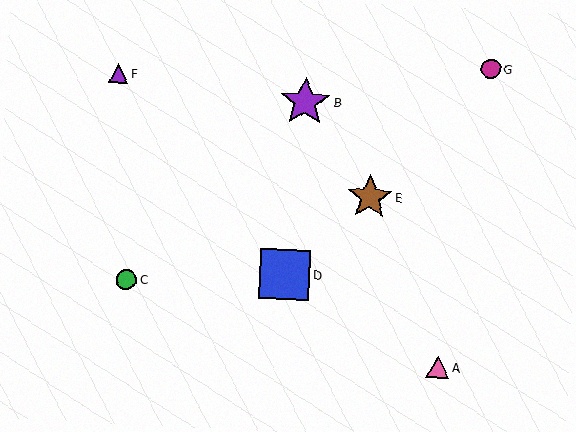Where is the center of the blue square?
The center of the blue square is at (285, 274).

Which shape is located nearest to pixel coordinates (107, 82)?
The purple triangle (labeled F) at (119, 73) is nearest to that location.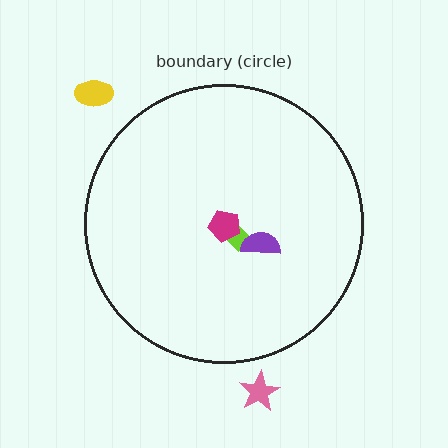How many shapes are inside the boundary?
3 inside, 2 outside.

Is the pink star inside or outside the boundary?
Outside.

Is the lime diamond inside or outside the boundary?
Inside.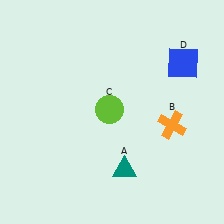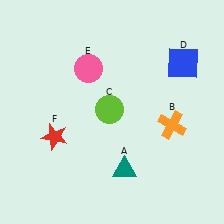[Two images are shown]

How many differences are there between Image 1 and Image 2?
There are 2 differences between the two images.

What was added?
A pink circle (E), a red star (F) were added in Image 2.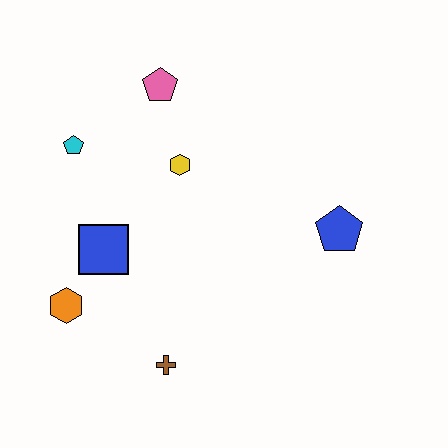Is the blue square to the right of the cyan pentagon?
Yes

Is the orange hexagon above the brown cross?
Yes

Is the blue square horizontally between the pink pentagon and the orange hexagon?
Yes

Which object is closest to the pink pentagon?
The yellow hexagon is closest to the pink pentagon.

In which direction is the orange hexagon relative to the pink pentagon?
The orange hexagon is below the pink pentagon.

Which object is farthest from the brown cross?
The pink pentagon is farthest from the brown cross.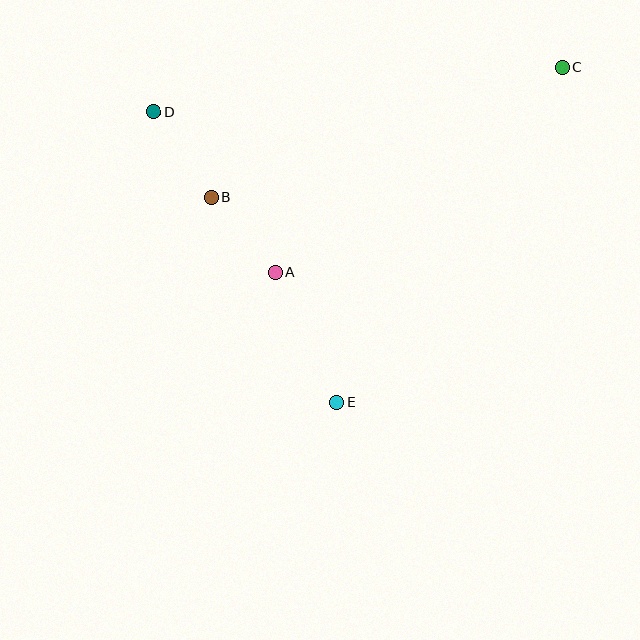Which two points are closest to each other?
Points A and B are closest to each other.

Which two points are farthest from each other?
Points C and D are farthest from each other.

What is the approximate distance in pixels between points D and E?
The distance between D and E is approximately 344 pixels.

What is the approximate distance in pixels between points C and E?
The distance between C and E is approximately 404 pixels.